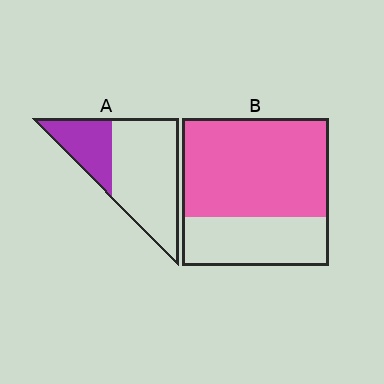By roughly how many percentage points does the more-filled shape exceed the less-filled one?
By roughly 35 percentage points (B over A).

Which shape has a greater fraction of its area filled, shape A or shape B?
Shape B.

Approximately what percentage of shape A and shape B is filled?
A is approximately 30% and B is approximately 65%.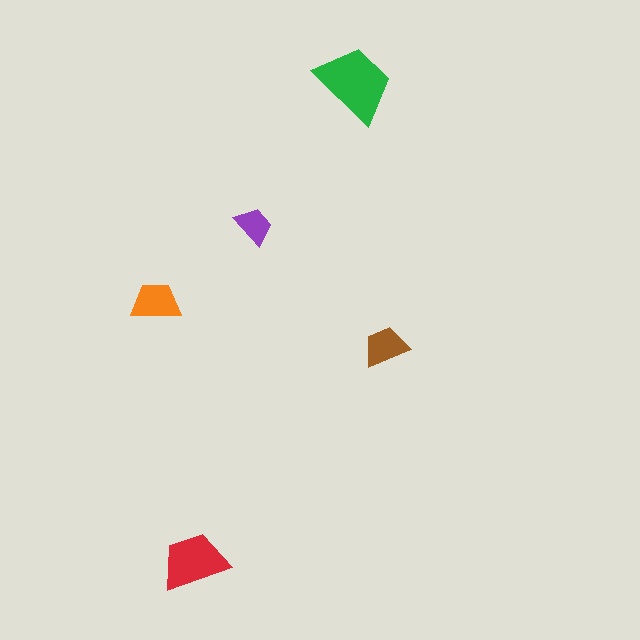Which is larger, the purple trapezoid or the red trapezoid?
The red one.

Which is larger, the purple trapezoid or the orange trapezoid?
The orange one.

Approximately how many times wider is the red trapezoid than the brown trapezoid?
About 1.5 times wider.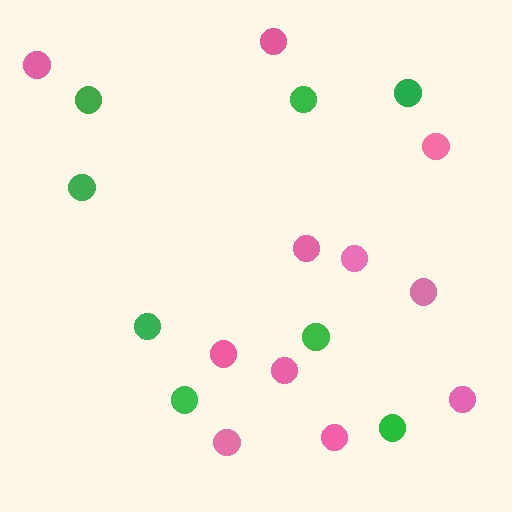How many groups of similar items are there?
There are 2 groups: one group of pink circles (11) and one group of green circles (8).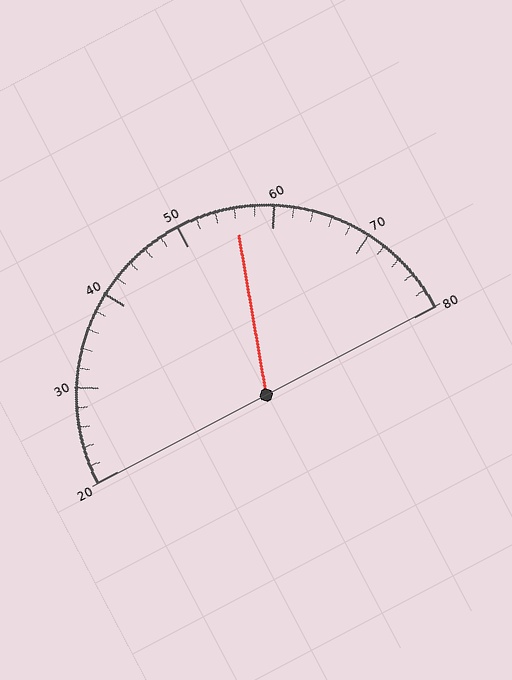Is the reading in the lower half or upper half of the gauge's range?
The reading is in the upper half of the range (20 to 80).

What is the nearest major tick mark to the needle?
The nearest major tick mark is 60.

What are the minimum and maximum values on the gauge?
The gauge ranges from 20 to 80.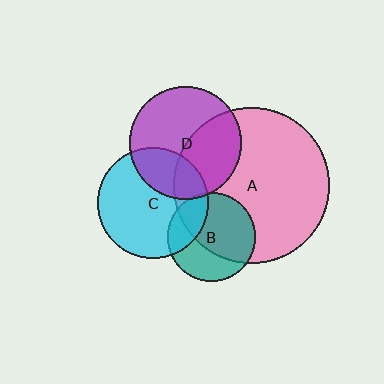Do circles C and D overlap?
Yes.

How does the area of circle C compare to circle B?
Approximately 1.6 times.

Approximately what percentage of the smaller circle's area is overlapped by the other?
Approximately 25%.